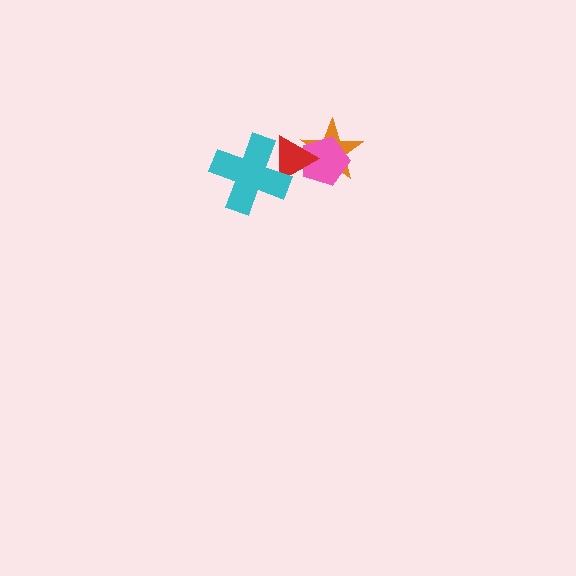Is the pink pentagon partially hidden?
Yes, it is partially covered by another shape.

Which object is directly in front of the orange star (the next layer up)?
The pink pentagon is directly in front of the orange star.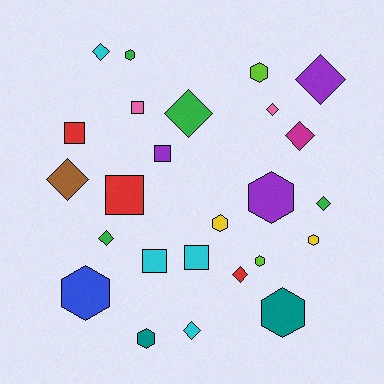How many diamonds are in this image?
There are 10 diamonds.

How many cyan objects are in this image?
There are 4 cyan objects.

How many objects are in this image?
There are 25 objects.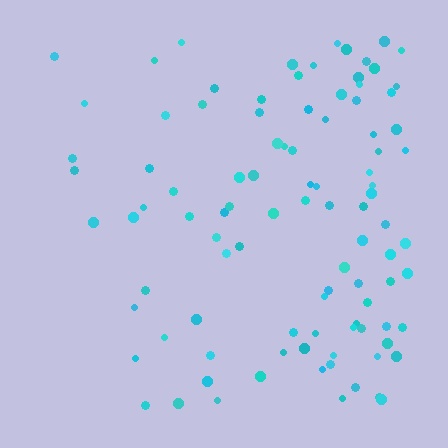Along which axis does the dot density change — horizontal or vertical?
Horizontal.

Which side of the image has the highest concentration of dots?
The right.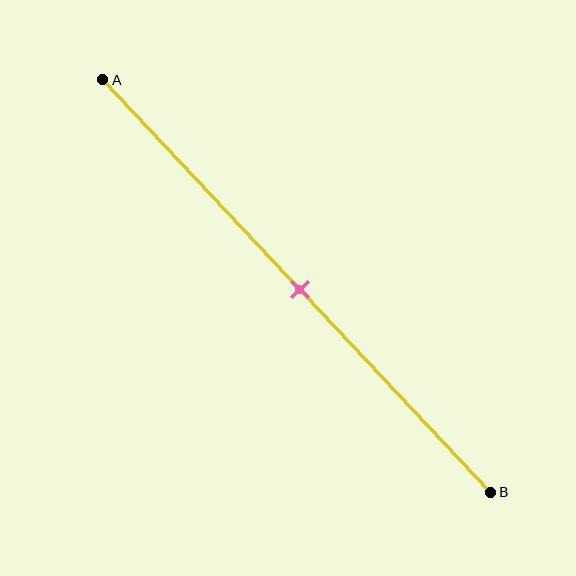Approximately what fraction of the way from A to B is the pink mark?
The pink mark is approximately 50% of the way from A to B.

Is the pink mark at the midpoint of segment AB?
Yes, the mark is approximately at the midpoint.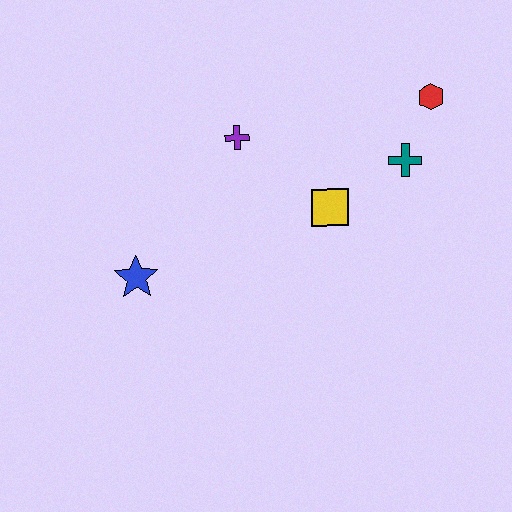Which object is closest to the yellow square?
The teal cross is closest to the yellow square.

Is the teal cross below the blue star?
No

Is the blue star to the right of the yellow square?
No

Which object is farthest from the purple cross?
The red hexagon is farthest from the purple cross.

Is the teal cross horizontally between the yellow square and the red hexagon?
Yes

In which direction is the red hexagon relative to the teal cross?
The red hexagon is above the teal cross.